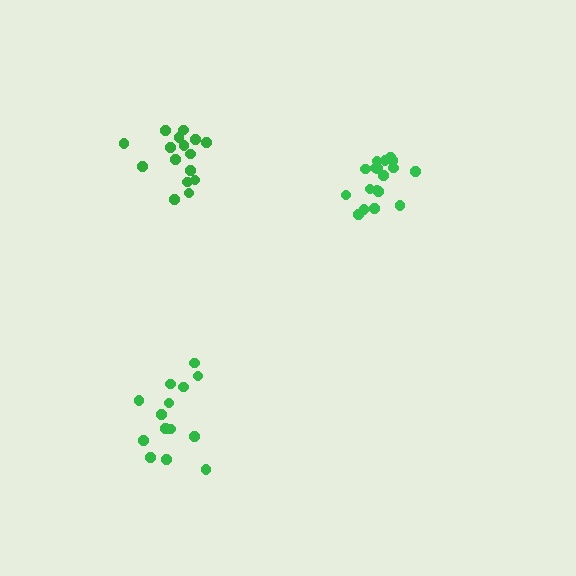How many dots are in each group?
Group 1: 18 dots, Group 2: 14 dots, Group 3: 16 dots (48 total).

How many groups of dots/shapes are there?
There are 3 groups.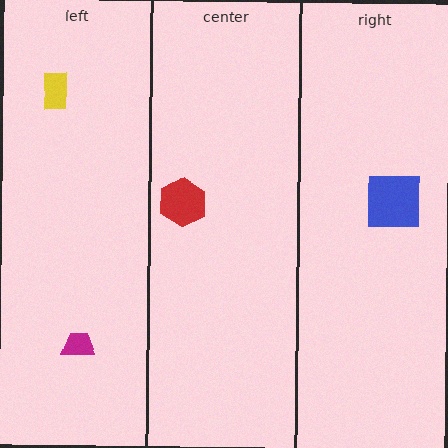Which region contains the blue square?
The right region.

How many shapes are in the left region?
2.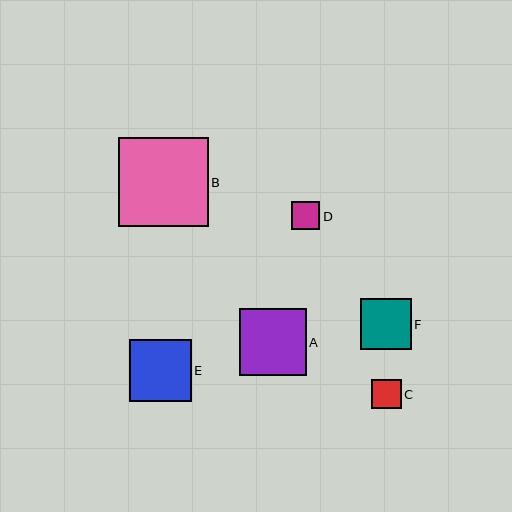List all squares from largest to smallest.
From largest to smallest: B, A, E, F, C, D.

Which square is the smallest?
Square D is the smallest with a size of approximately 29 pixels.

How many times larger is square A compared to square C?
Square A is approximately 2.3 times the size of square C.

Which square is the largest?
Square B is the largest with a size of approximately 90 pixels.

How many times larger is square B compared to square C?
Square B is approximately 3.1 times the size of square C.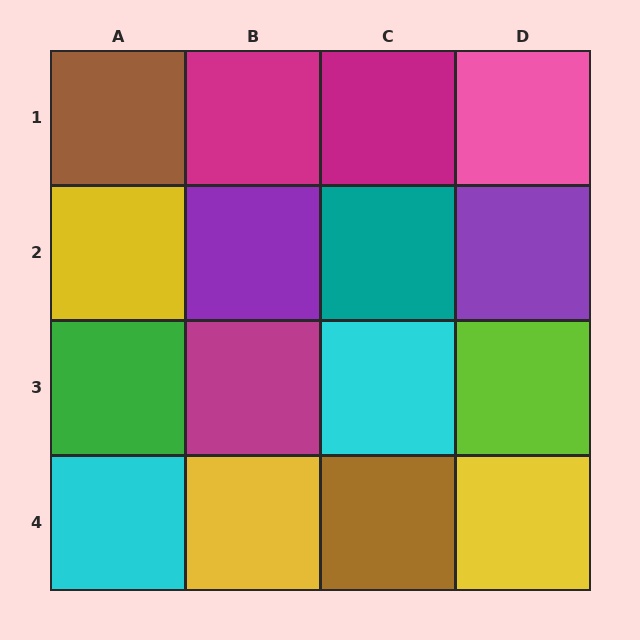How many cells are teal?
1 cell is teal.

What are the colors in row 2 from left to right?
Yellow, purple, teal, purple.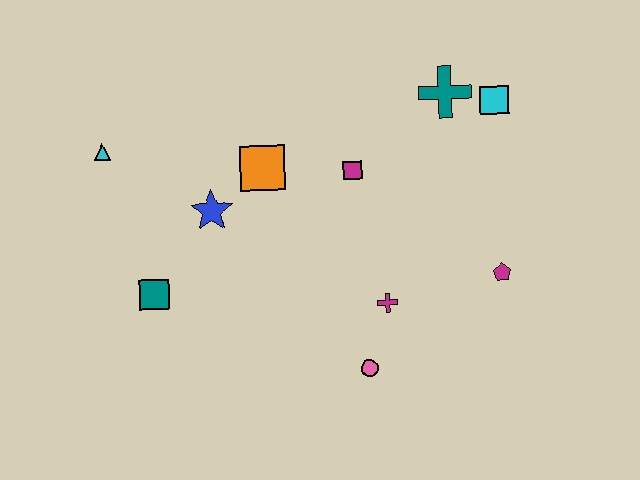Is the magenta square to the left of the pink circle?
Yes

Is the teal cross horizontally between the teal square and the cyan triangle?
No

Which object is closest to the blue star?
The orange square is closest to the blue star.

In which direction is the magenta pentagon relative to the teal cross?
The magenta pentagon is below the teal cross.